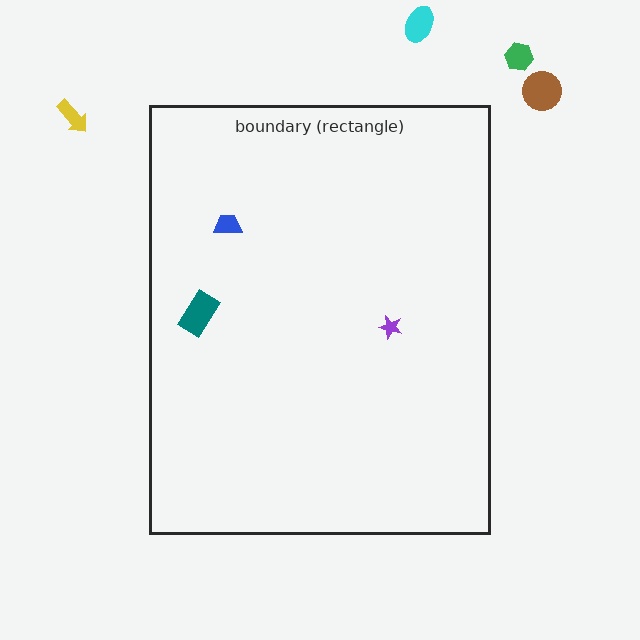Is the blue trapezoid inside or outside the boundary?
Inside.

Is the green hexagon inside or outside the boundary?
Outside.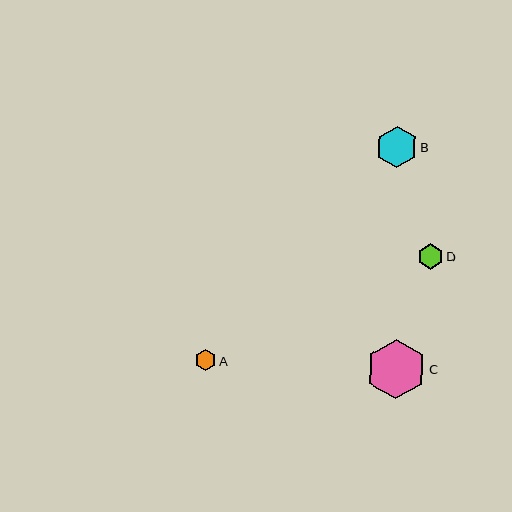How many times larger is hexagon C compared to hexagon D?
Hexagon C is approximately 2.3 times the size of hexagon D.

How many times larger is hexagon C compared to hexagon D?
Hexagon C is approximately 2.3 times the size of hexagon D.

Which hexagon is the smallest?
Hexagon A is the smallest with a size of approximately 21 pixels.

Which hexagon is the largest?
Hexagon C is the largest with a size of approximately 60 pixels.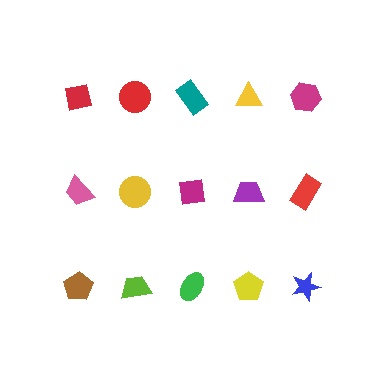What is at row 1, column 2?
A red circle.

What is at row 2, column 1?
A pink trapezoid.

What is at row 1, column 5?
A magenta hexagon.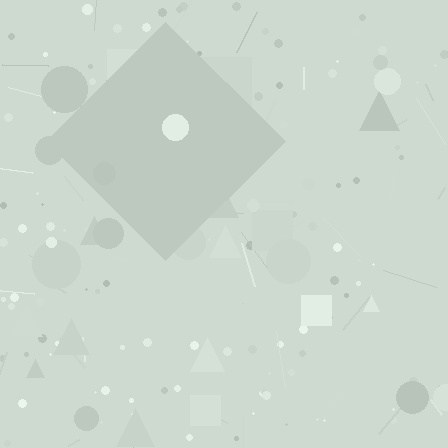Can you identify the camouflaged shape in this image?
The camouflaged shape is a diamond.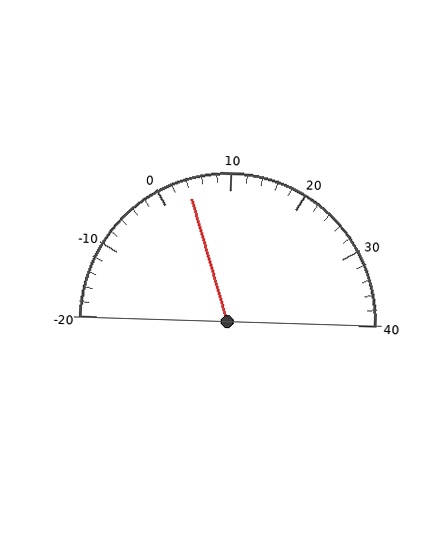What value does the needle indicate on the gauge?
The needle indicates approximately 4.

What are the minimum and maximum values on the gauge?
The gauge ranges from -20 to 40.